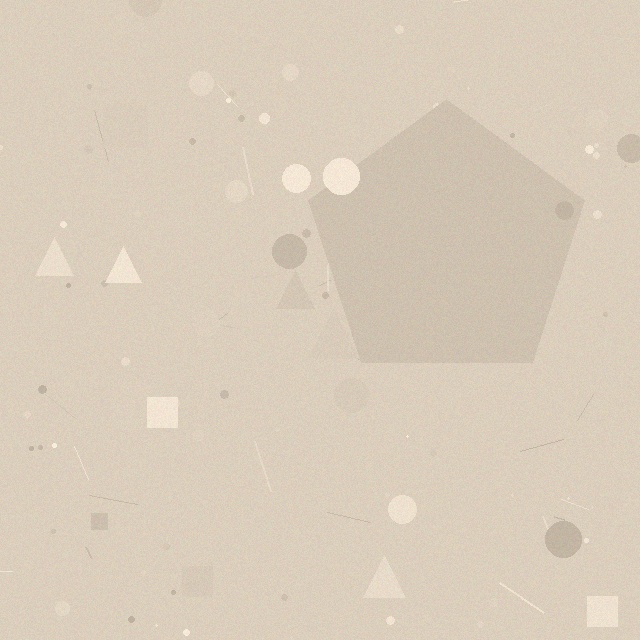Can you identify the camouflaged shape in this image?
The camouflaged shape is a pentagon.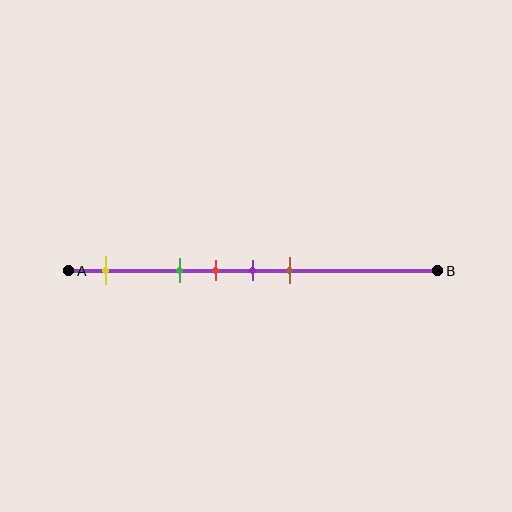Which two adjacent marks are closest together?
The red and purple marks are the closest adjacent pair.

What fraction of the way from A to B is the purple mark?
The purple mark is approximately 50% (0.5) of the way from A to B.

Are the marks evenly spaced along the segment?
No, the marks are not evenly spaced.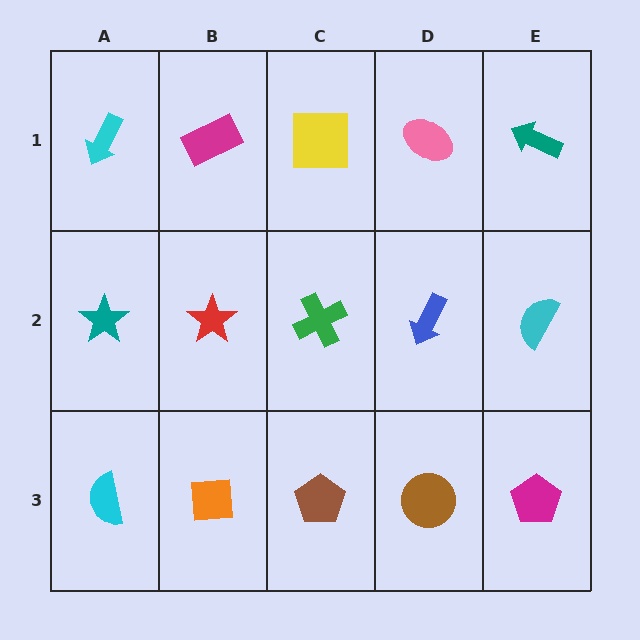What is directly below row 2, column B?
An orange square.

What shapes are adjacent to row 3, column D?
A blue arrow (row 2, column D), a brown pentagon (row 3, column C), a magenta pentagon (row 3, column E).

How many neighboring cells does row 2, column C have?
4.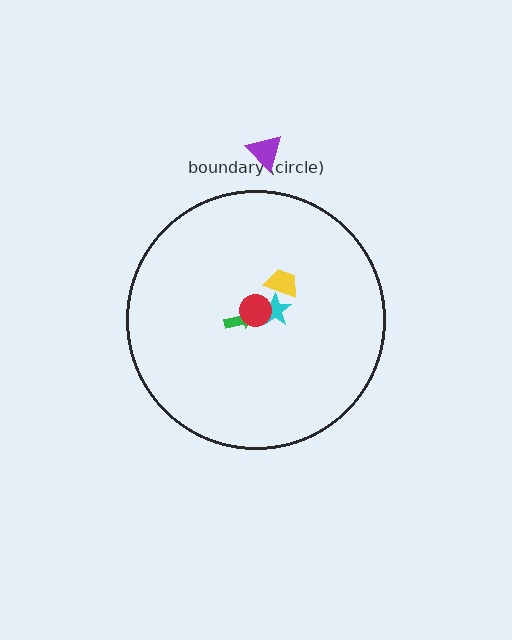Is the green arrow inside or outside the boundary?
Inside.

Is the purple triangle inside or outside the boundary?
Outside.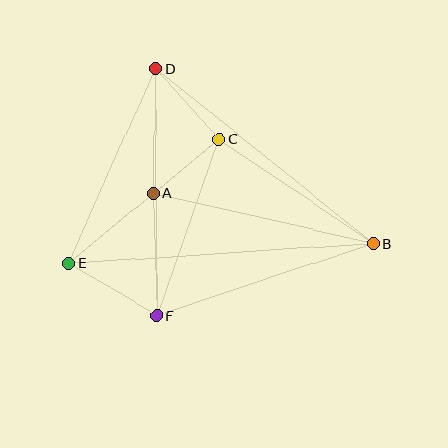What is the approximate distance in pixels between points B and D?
The distance between B and D is approximately 280 pixels.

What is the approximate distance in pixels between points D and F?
The distance between D and F is approximately 247 pixels.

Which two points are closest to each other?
Points A and C are closest to each other.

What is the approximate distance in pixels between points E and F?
The distance between E and F is approximately 102 pixels.